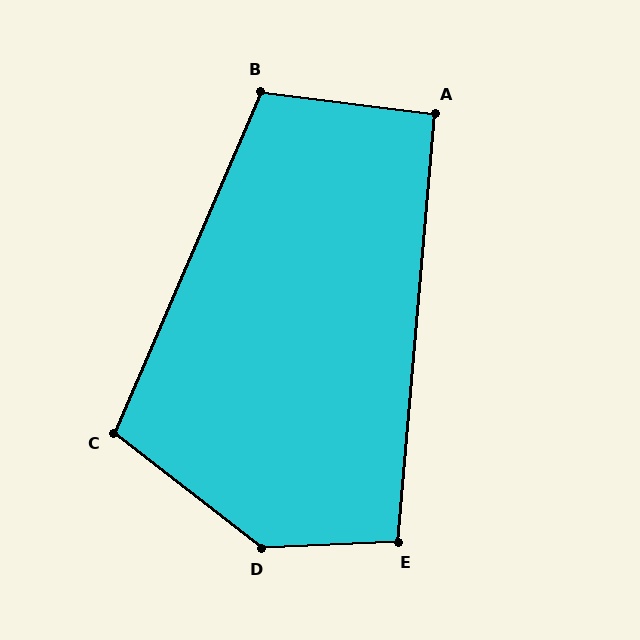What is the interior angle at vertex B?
Approximately 106 degrees (obtuse).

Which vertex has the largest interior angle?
D, at approximately 140 degrees.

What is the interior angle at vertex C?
Approximately 104 degrees (obtuse).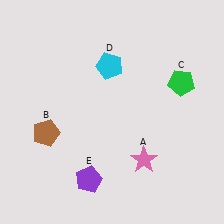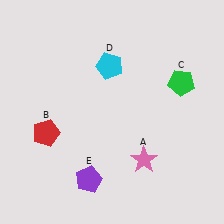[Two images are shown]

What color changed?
The pentagon (B) changed from brown in Image 1 to red in Image 2.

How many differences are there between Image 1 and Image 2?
There is 1 difference between the two images.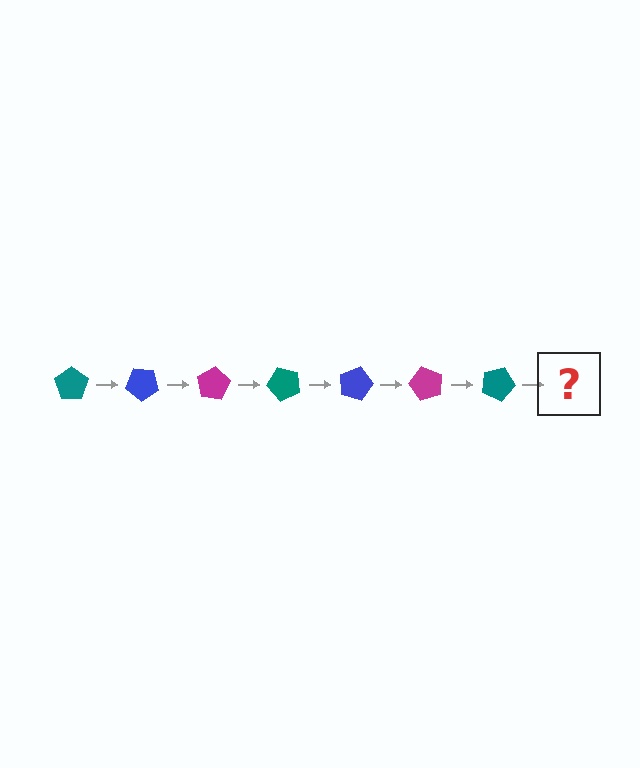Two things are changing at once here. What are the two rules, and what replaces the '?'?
The two rules are that it rotates 40 degrees each step and the color cycles through teal, blue, and magenta. The '?' should be a blue pentagon, rotated 280 degrees from the start.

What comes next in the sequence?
The next element should be a blue pentagon, rotated 280 degrees from the start.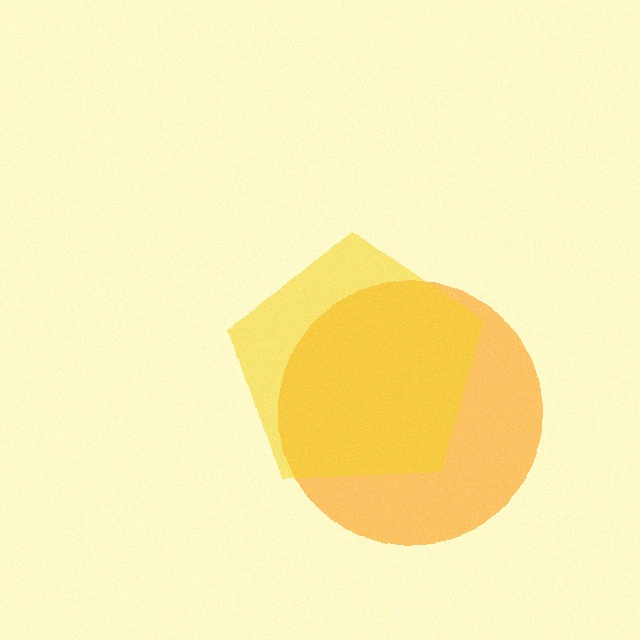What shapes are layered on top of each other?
The layered shapes are: an orange circle, a yellow pentagon.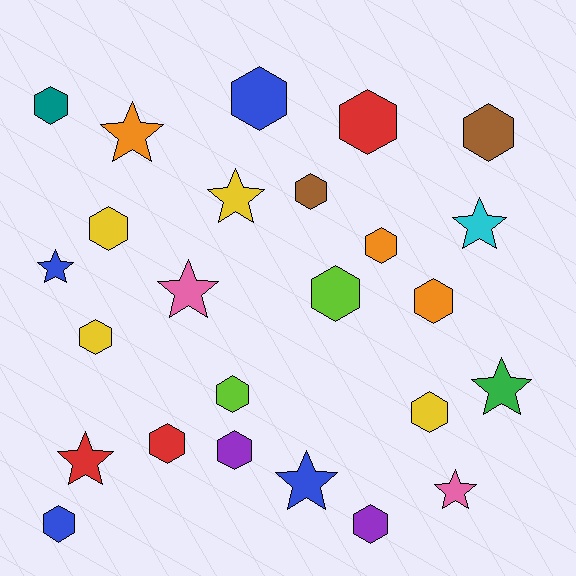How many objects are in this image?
There are 25 objects.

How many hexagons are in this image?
There are 16 hexagons.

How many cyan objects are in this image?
There is 1 cyan object.